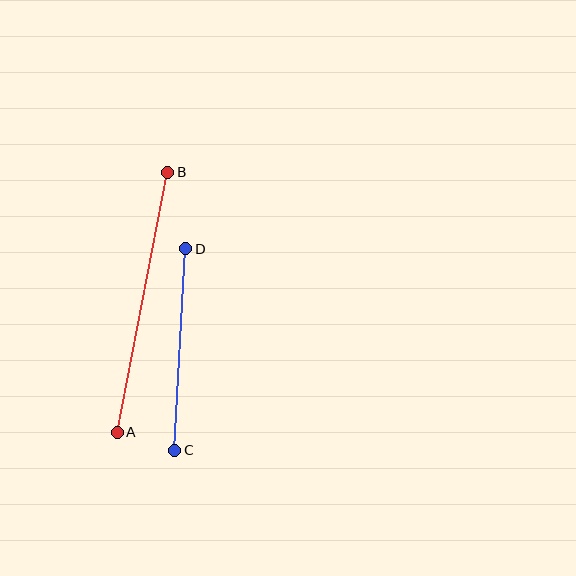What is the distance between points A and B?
The distance is approximately 265 pixels.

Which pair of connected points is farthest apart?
Points A and B are farthest apart.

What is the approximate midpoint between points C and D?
The midpoint is at approximately (180, 349) pixels.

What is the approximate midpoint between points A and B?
The midpoint is at approximately (143, 302) pixels.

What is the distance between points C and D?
The distance is approximately 202 pixels.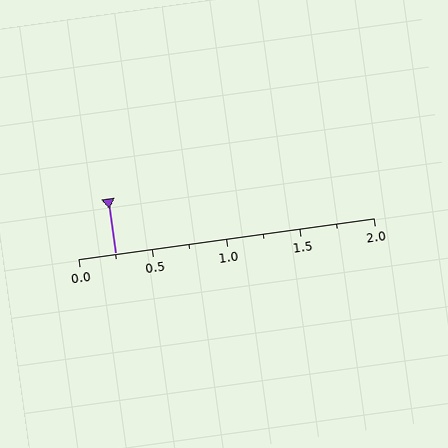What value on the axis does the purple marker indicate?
The marker indicates approximately 0.25.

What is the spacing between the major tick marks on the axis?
The major ticks are spaced 0.5 apart.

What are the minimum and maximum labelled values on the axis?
The axis runs from 0.0 to 2.0.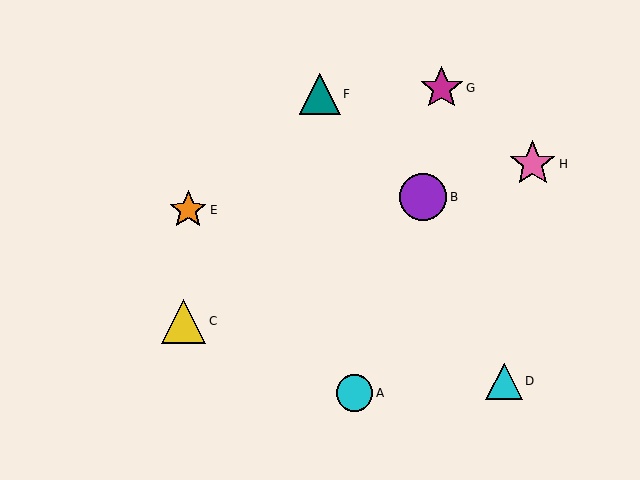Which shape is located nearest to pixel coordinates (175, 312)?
The yellow triangle (labeled C) at (184, 321) is nearest to that location.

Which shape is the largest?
The purple circle (labeled B) is the largest.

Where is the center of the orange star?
The center of the orange star is at (188, 210).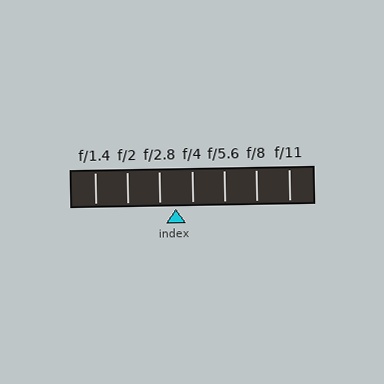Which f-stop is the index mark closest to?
The index mark is closest to f/2.8.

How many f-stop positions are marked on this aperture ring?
There are 7 f-stop positions marked.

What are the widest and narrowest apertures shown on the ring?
The widest aperture shown is f/1.4 and the narrowest is f/11.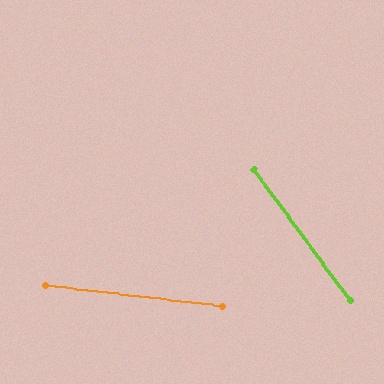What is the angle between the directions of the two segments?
Approximately 47 degrees.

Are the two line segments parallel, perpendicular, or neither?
Neither parallel nor perpendicular — they differ by about 47°.